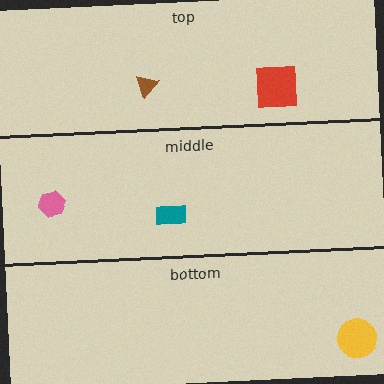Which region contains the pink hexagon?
The middle region.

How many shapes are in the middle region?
2.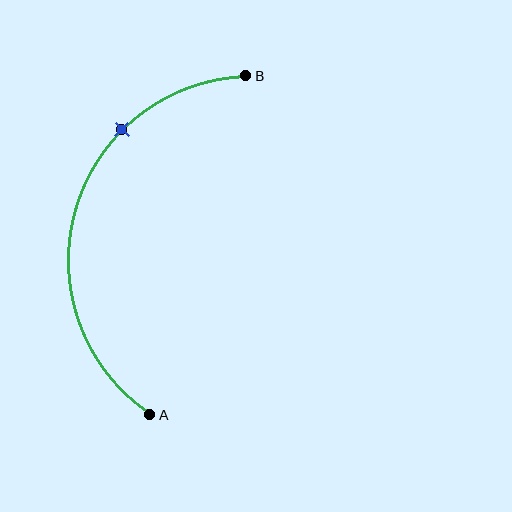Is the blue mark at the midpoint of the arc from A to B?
No. The blue mark lies on the arc but is closer to endpoint B. The arc midpoint would be at the point on the curve equidistant along the arc from both A and B.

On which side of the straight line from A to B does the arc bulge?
The arc bulges to the left of the straight line connecting A and B.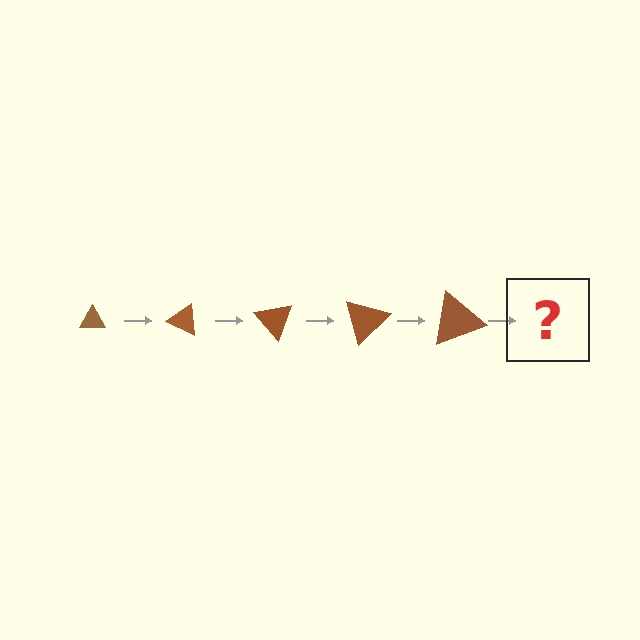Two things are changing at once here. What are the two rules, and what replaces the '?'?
The two rules are that the triangle grows larger each step and it rotates 25 degrees each step. The '?' should be a triangle, larger than the previous one and rotated 125 degrees from the start.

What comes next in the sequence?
The next element should be a triangle, larger than the previous one and rotated 125 degrees from the start.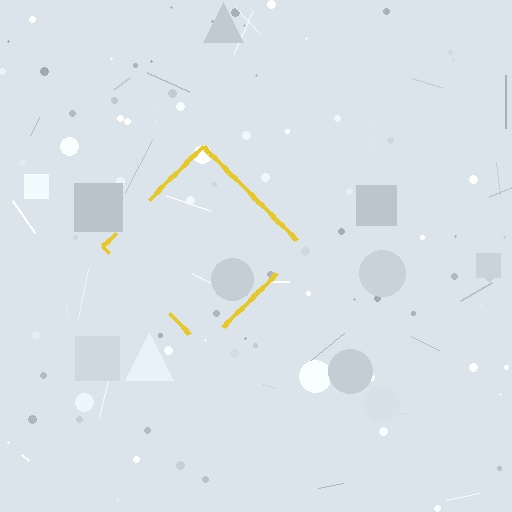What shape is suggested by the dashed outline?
The dashed outline suggests a diamond.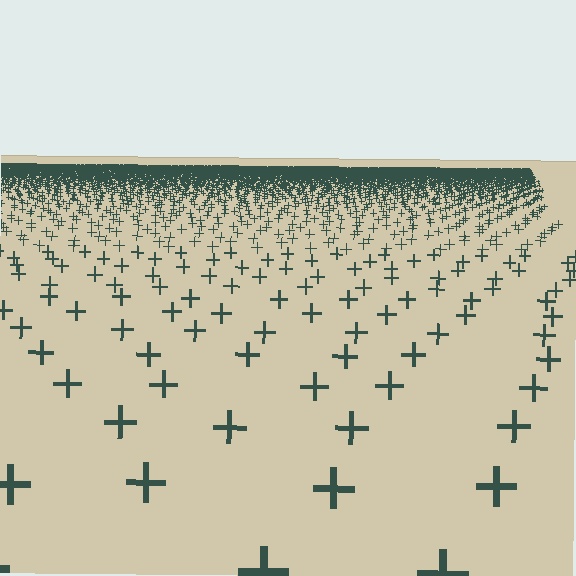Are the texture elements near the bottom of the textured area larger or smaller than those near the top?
Larger. Near the bottom, elements are closer to the viewer and appear at a bigger on-screen size.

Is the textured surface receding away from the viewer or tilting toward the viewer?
The surface is receding away from the viewer. Texture elements get smaller and denser toward the top.